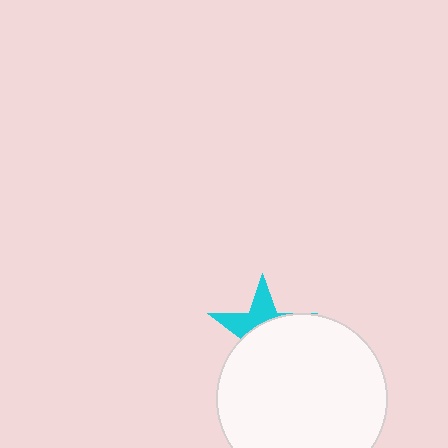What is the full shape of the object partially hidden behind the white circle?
The partially hidden object is a cyan star.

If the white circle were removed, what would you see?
You would see the complete cyan star.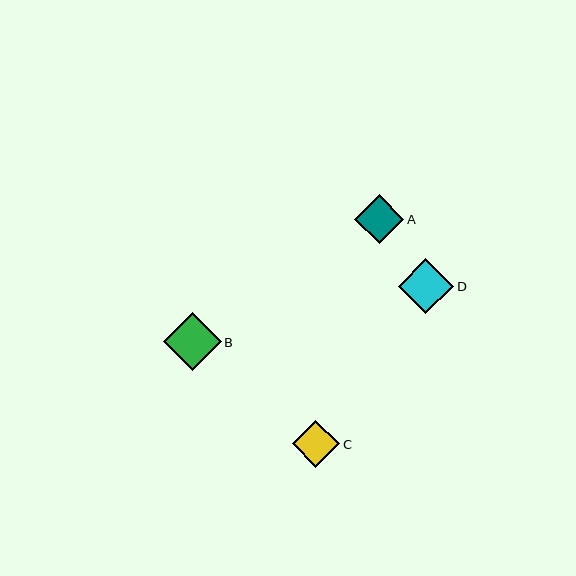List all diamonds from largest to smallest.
From largest to smallest: B, D, A, C.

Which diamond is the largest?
Diamond B is the largest with a size of approximately 58 pixels.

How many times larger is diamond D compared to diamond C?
Diamond D is approximately 1.2 times the size of diamond C.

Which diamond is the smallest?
Diamond C is the smallest with a size of approximately 47 pixels.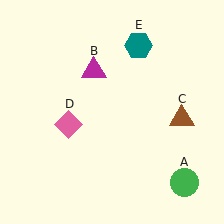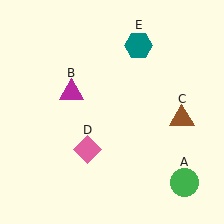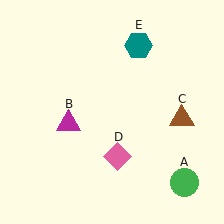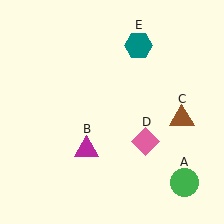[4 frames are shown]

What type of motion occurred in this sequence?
The magenta triangle (object B), pink diamond (object D) rotated counterclockwise around the center of the scene.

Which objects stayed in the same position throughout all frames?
Green circle (object A) and brown triangle (object C) and teal hexagon (object E) remained stationary.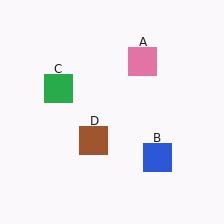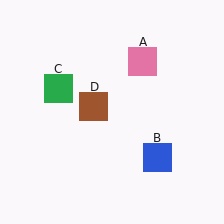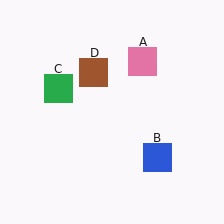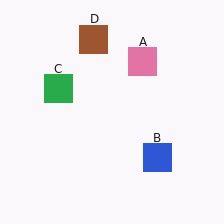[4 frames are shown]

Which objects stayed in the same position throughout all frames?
Pink square (object A) and blue square (object B) and green square (object C) remained stationary.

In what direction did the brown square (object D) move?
The brown square (object D) moved up.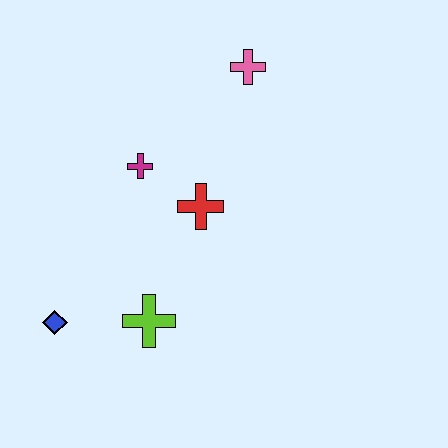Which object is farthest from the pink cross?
The blue diamond is farthest from the pink cross.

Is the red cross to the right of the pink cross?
No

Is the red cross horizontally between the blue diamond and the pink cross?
Yes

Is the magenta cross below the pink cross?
Yes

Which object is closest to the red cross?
The magenta cross is closest to the red cross.